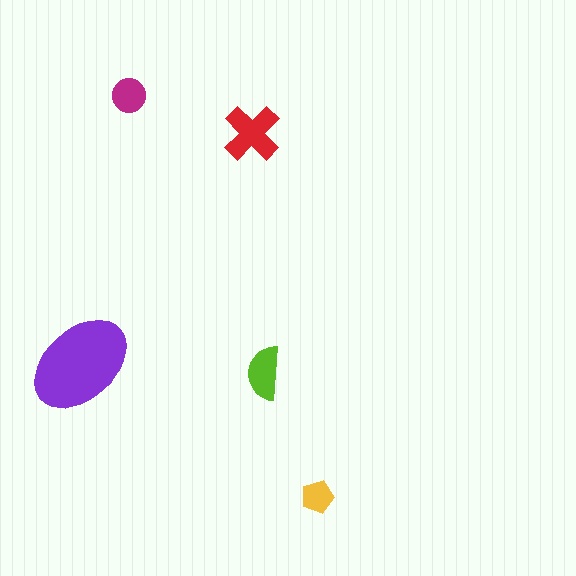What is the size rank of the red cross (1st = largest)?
2nd.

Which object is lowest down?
The yellow pentagon is bottommost.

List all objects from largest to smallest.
The purple ellipse, the red cross, the lime semicircle, the magenta circle, the yellow pentagon.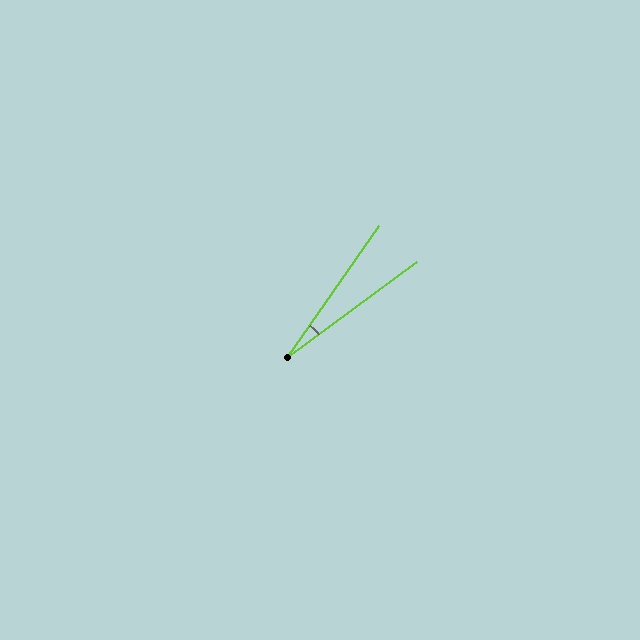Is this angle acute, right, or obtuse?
It is acute.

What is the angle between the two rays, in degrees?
Approximately 19 degrees.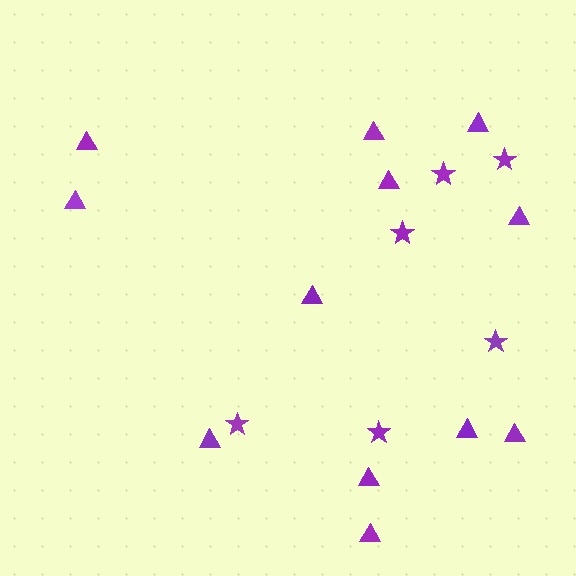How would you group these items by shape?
There are 2 groups: one group of stars (6) and one group of triangles (12).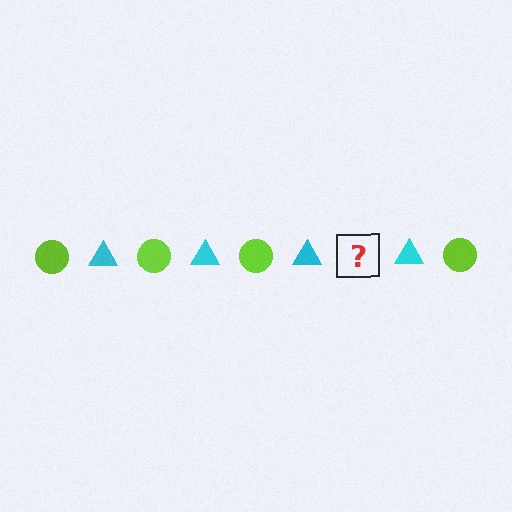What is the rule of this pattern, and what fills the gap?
The rule is that the pattern alternates between lime circle and cyan triangle. The gap should be filled with a lime circle.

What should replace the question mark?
The question mark should be replaced with a lime circle.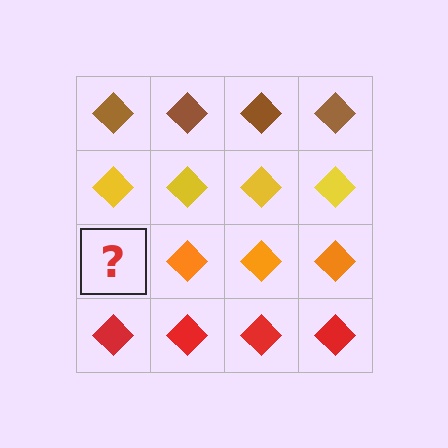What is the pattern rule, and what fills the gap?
The rule is that each row has a consistent color. The gap should be filled with an orange diamond.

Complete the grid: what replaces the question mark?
The question mark should be replaced with an orange diamond.